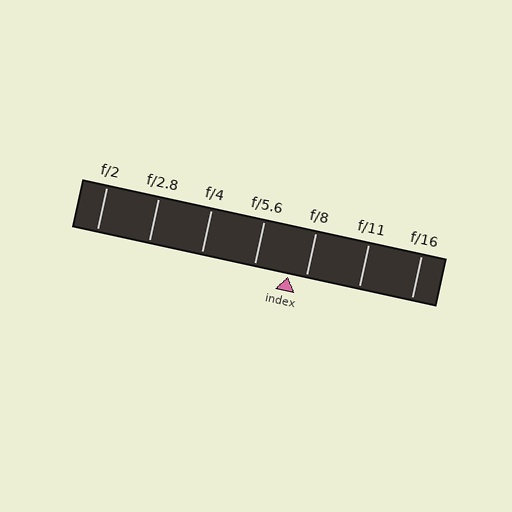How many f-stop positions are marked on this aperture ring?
There are 7 f-stop positions marked.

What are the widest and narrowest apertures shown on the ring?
The widest aperture shown is f/2 and the narrowest is f/16.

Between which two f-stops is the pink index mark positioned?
The index mark is between f/5.6 and f/8.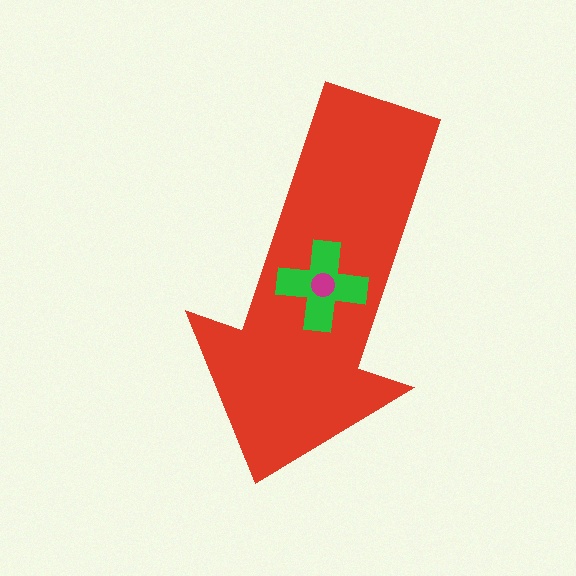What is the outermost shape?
The red arrow.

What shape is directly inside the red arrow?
The green cross.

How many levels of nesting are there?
3.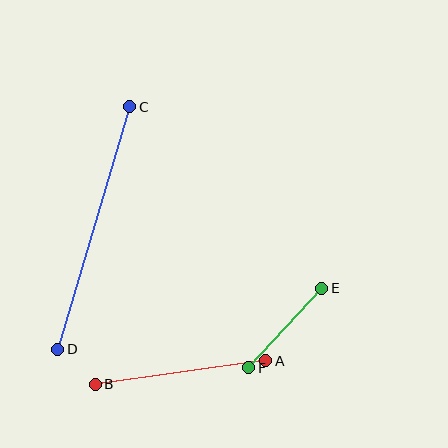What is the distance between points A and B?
The distance is approximately 172 pixels.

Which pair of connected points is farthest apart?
Points C and D are farthest apart.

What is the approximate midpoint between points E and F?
The midpoint is at approximately (285, 328) pixels.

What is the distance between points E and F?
The distance is approximately 108 pixels.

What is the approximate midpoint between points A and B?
The midpoint is at approximately (181, 373) pixels.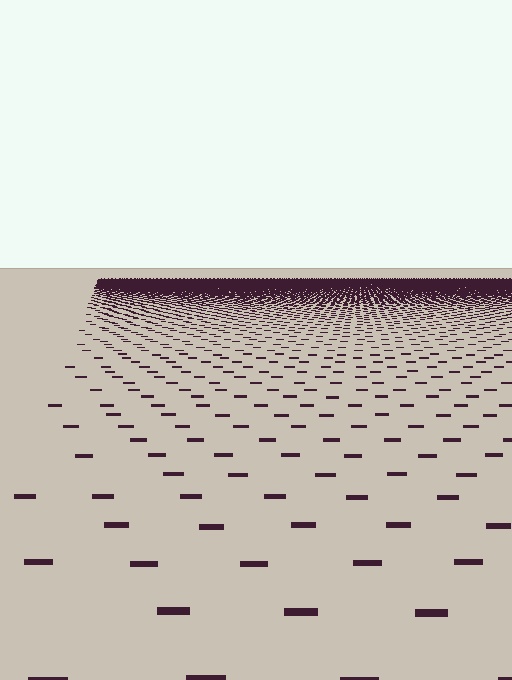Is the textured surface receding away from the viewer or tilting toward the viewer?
The surface is receding away from the viewer. Texture elements get smaller and denser toward the top.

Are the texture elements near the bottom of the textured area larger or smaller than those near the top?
Larger. Near the bottom, elements are closer to the viewer and appear at a bigger on-screen size.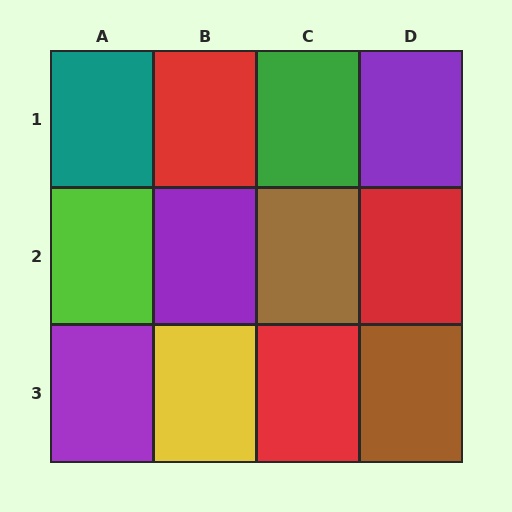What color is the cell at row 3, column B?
Yellow.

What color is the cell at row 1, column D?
Purple.